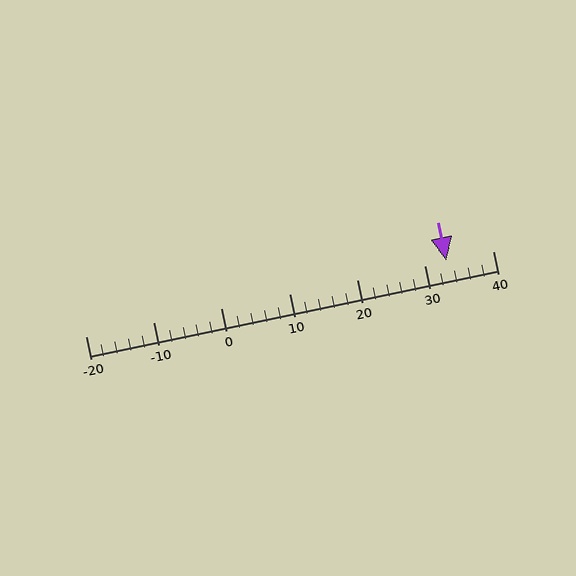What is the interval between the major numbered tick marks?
The major tick marks are spaced 10 units apart.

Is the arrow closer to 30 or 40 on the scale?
The arrow is closer to 30.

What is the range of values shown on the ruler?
The ruler shows values from -20 to 40.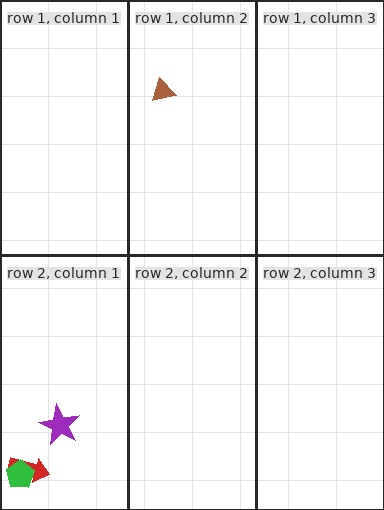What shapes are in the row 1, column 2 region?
The brown triangle.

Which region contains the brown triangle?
The row 1, column 2 region.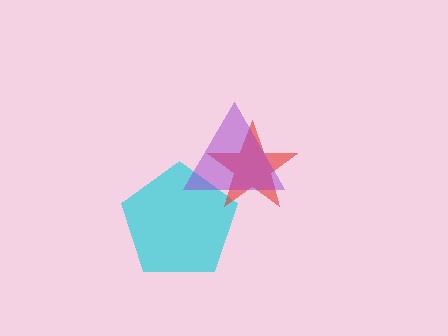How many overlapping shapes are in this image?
There are 3 overlapping shapes in the image.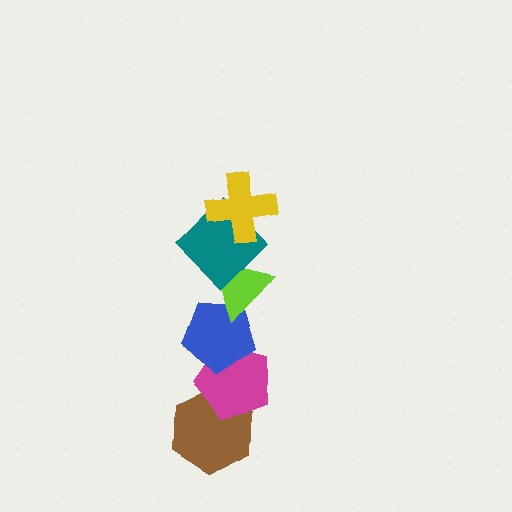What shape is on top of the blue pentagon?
The lime triangle is on top of the blue pentagon.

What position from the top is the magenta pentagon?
The magenta pentagon is 5th from the top.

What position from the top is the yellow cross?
The yellow cross is 1st from the top.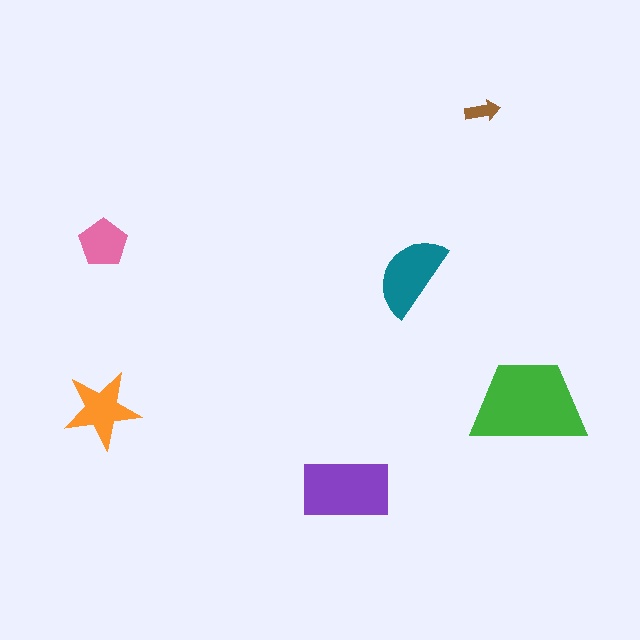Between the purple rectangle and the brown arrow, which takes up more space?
The purple rectangle.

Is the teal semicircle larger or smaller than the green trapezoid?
Smaller.